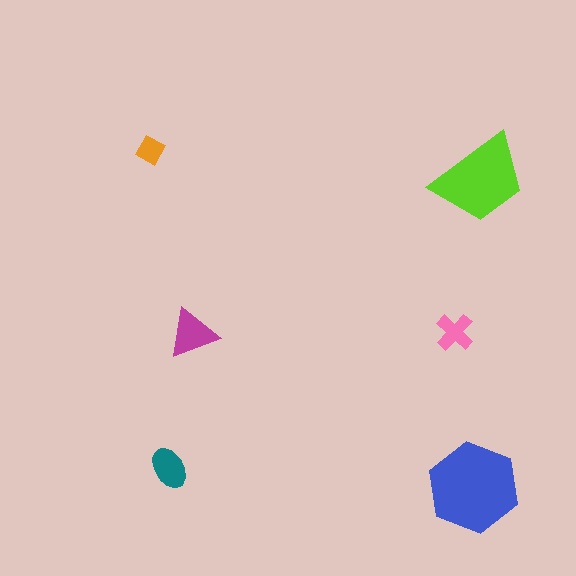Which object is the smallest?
The orange diamond.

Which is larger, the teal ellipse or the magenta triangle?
The magenta triangle.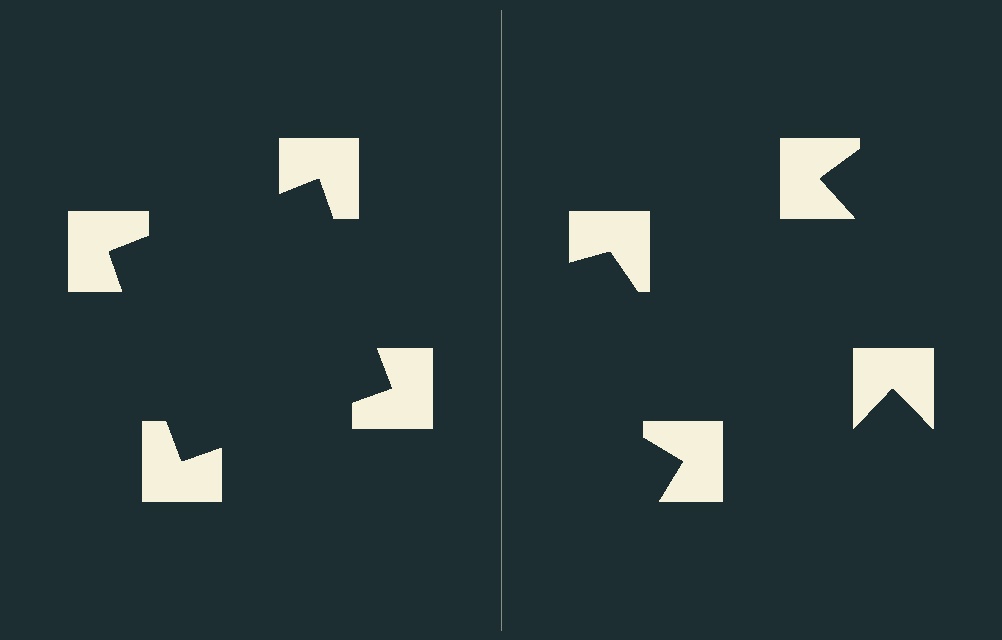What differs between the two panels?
The notched squares are positioned identically on both sides; only the wedge orientations differ. On the left they align to a square; on the right they are misaligned.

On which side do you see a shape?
An illusory square appears on the left side. On the right side the wedge cuts are rotated, so no coherent shape forms.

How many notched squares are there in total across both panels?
8 — 4 on each side.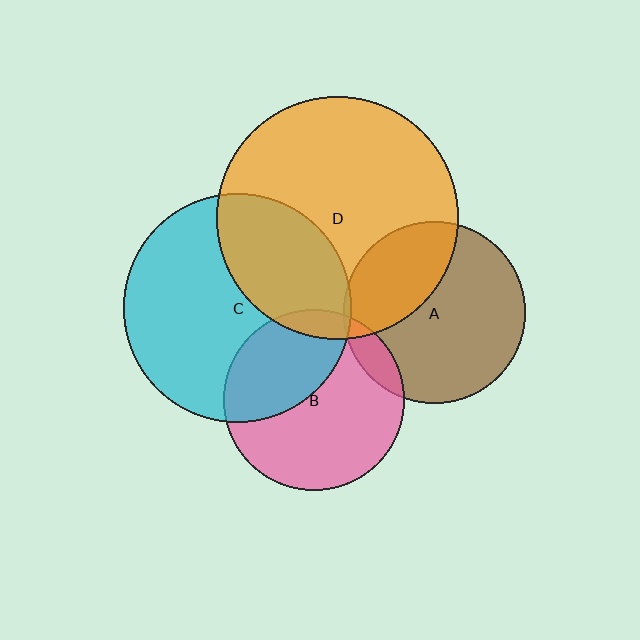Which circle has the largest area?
Circle D (orange).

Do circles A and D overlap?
Yes.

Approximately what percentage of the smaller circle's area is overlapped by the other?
Approximately 35%.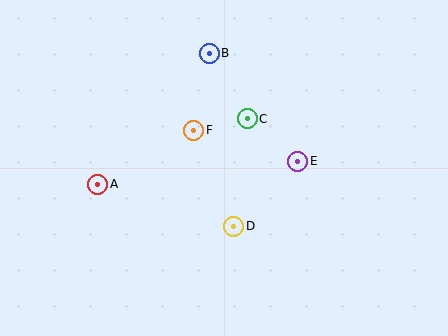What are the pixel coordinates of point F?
Point F is at (194, 130).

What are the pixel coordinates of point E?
Point E is at (298, 161).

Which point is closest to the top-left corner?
Point A is closest to the top-left corner.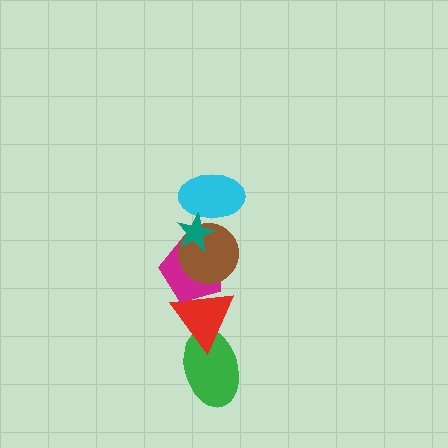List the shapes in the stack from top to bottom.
From top to bottom: the teal star, the cyan ellipse, the brown circle, the magenta pentagon, the red triangle, the green ellipse.